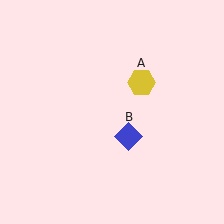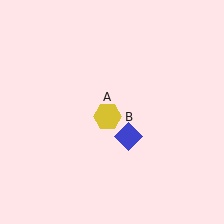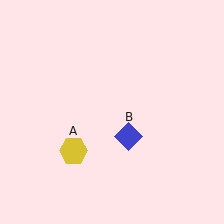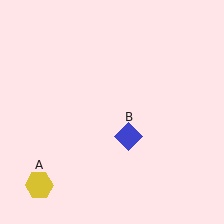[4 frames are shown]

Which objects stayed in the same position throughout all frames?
Blue diamond (object B) remained stationary.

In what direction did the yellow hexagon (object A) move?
The yellow hexagon (object A) moved down and to the left.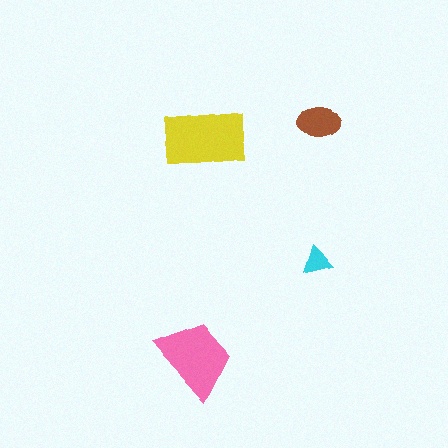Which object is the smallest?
The cyan triangle.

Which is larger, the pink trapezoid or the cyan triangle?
The pink trapezoid.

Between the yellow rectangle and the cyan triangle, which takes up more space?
The yellow rectangle.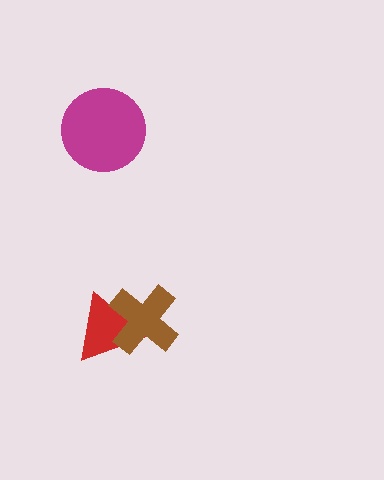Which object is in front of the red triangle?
The brown cross is in front of the red triangle.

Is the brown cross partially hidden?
No, no other shape covers it.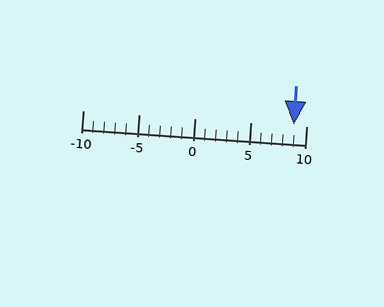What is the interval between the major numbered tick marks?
The major tick marks are spaced 5 units apart.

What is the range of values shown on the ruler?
The ruler shows values from -10 to 10.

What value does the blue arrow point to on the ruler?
The blue arrow points to approximately 9.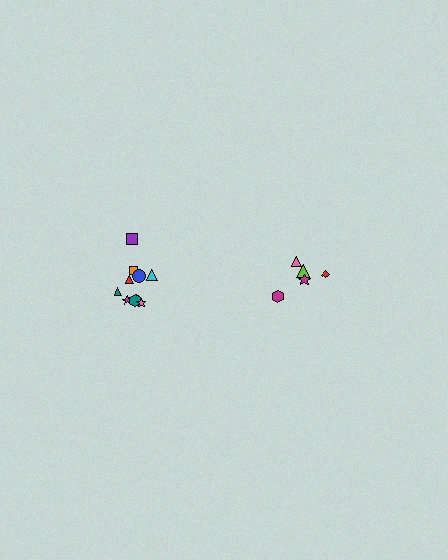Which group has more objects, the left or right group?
The left group.